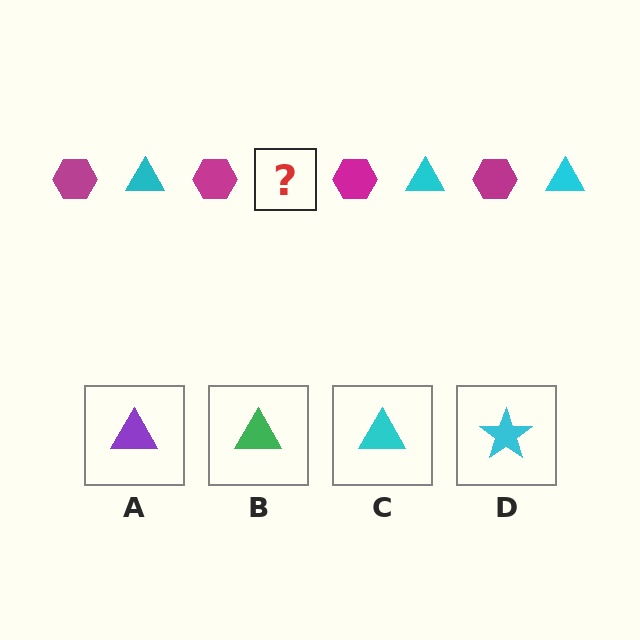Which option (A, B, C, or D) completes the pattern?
C.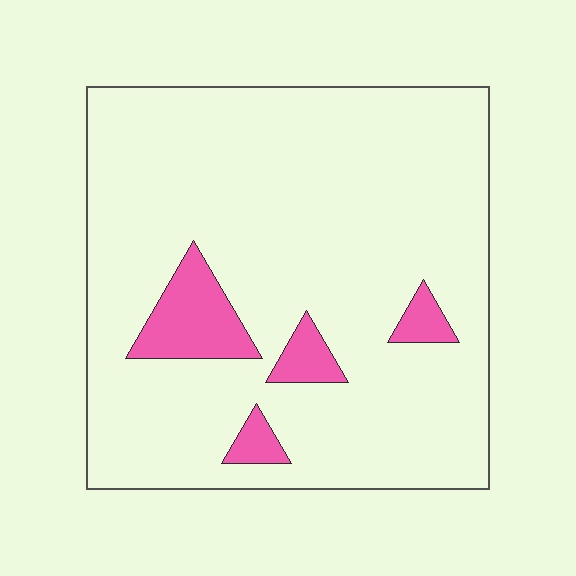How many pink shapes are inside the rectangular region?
4.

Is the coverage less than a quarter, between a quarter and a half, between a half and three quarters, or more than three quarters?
Less than a quarter.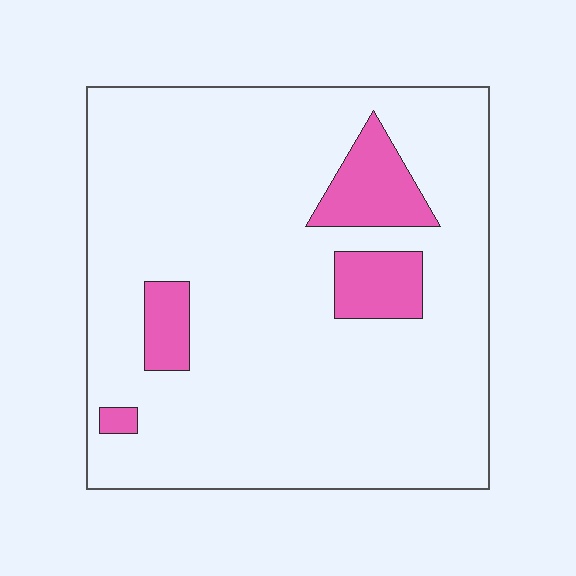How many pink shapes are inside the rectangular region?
4.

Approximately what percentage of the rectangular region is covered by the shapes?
Approximately 10%.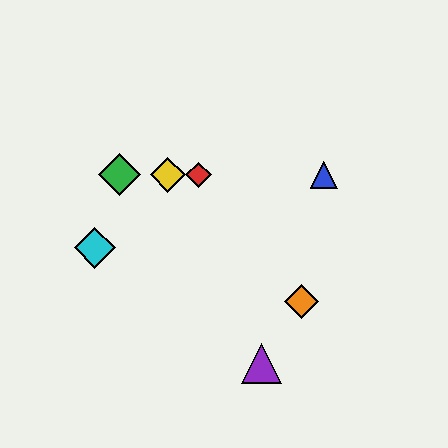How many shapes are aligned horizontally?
4 shapes (the red diamond, the blue triangle, the green diamond, the yellow diamond) are aligned horizontally.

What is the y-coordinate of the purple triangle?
The purple triangle is at y≈364.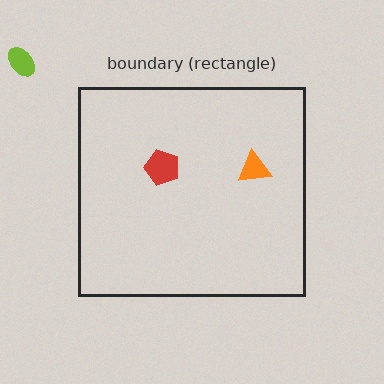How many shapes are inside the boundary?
2 inside, 1 outside.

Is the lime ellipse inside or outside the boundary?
Outside.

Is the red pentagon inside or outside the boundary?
Inside.